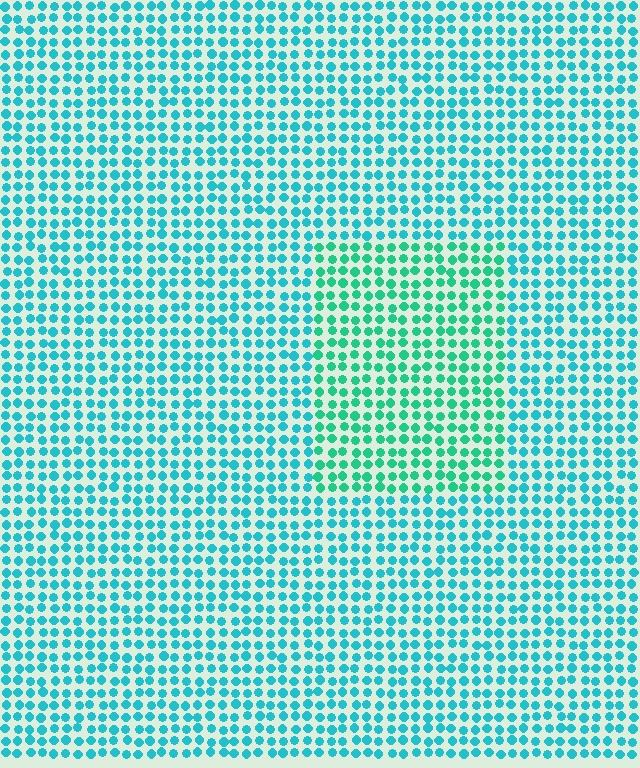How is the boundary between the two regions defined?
The boundary is defined purely by a slight shift in hue (about 26 degrees). Spacing, size, and orientation are identical on both sides.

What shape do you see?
I see a rectangle.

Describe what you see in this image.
The image is filled with small cyan elements in a uniform arrangement. A rectangle-shaped region is visible where the elements are tinted to a slightly different hue, forming a subtle color boundary.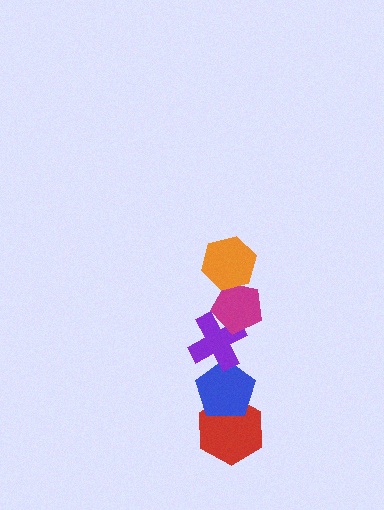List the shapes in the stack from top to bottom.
From top to bottom: the orange hexagon, the magenta pentagon, the purple cross, the blue pentagon, the red hexagon.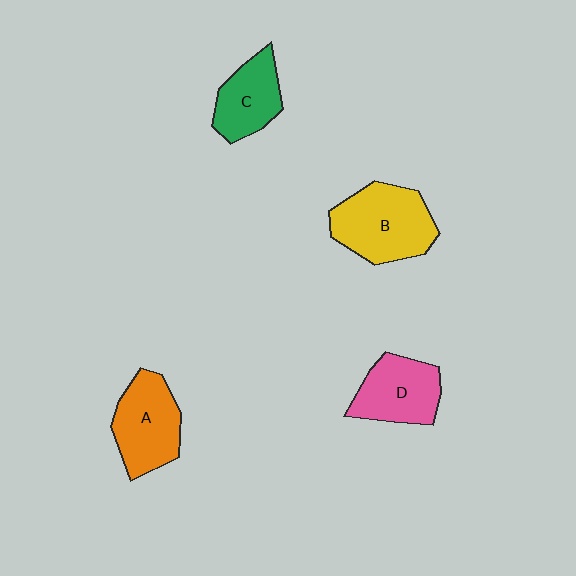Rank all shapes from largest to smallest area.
From largest to smallest: B (yellow), A (orange), D (pink), C (green).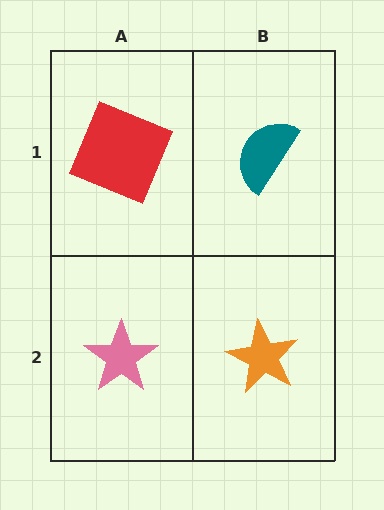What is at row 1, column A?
A red square.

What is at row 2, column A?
A pink star.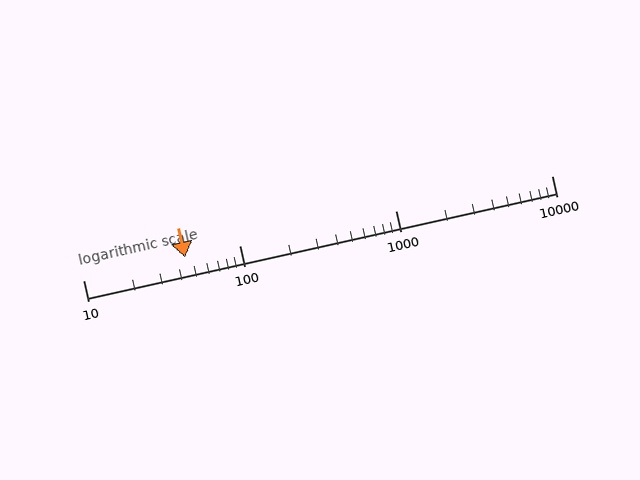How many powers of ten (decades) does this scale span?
The scale spans 3 decades, from 10 to 10000.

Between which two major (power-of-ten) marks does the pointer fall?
The pointer is between 10 and 100.